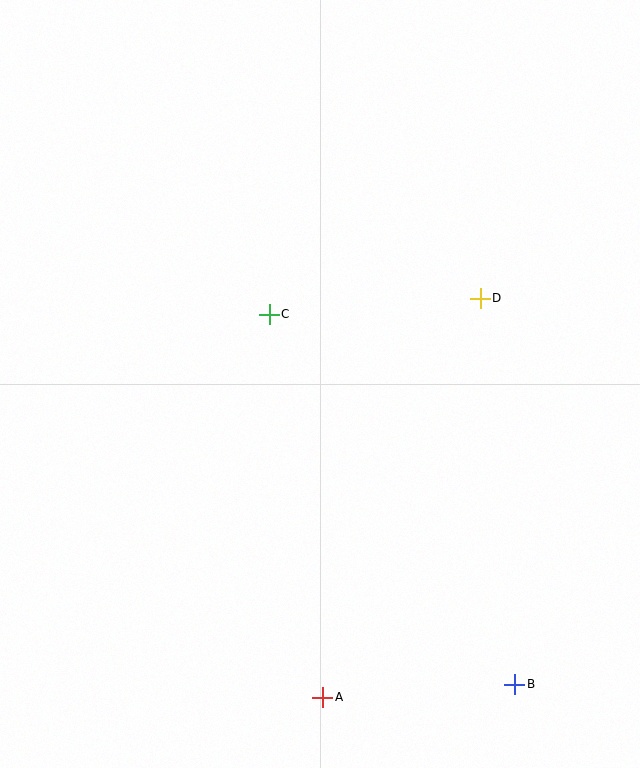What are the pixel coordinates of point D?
Point D is at (480, 298).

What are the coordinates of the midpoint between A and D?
The midpoint between A and D is at (402, 498).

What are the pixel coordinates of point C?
Point C is at (269, 314).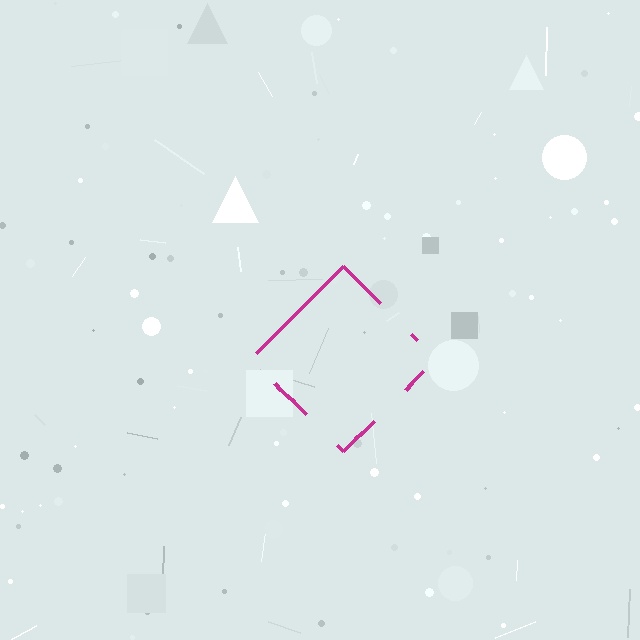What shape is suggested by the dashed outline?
The dashed outline suggests a diamond.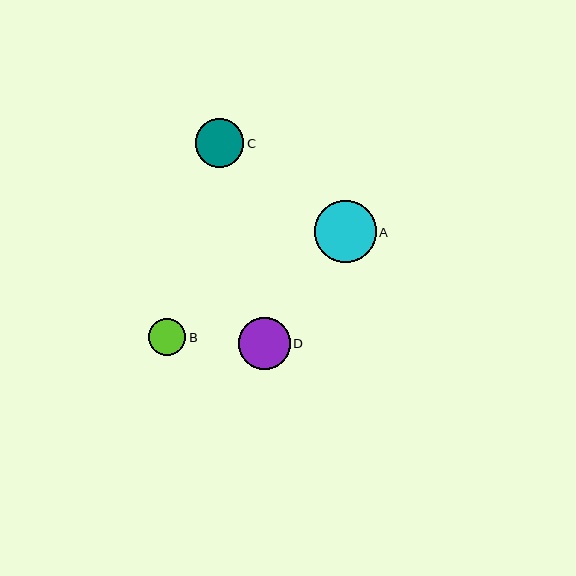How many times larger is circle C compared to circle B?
Circle C is approximately 1.3 times the size of circle B.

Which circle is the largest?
Circle A is the largest with a size of approximately 62 pixels.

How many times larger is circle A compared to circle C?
Circle A is approximately 1.3 times the size of circle C.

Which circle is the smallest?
Circle B is the smallest with a size of approximately 37 pixels.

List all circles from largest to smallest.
From largest to smallest: A, D, C, B.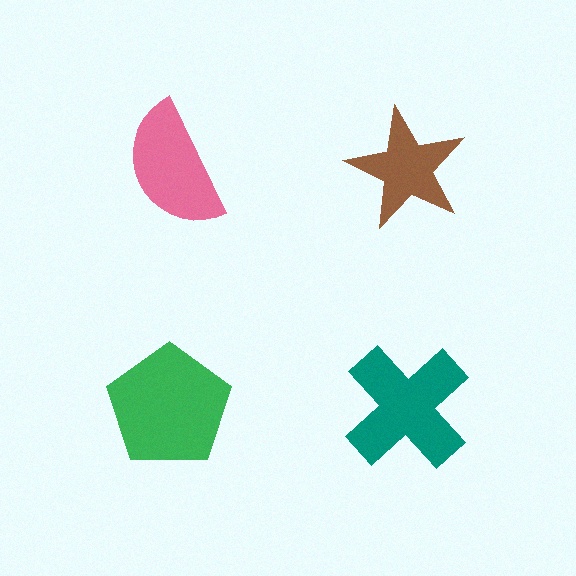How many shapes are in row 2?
2 shapes.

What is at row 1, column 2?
A brown star.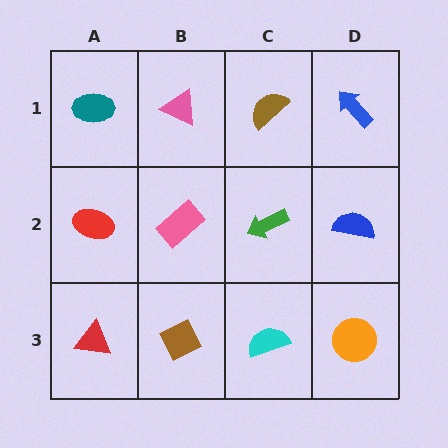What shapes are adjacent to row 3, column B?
A pink rectangle (row 2, column B), a red triangle (row 3, column A), a cyan semicircle (row 3, column C).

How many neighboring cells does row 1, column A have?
2.